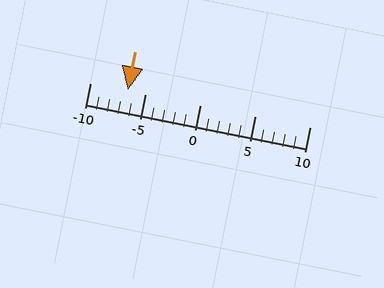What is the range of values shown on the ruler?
The ruler shows values from -10 to 10.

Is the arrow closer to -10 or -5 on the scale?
The arrow is closer to -5.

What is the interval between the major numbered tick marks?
The major tick marks are spaced 5 units apart.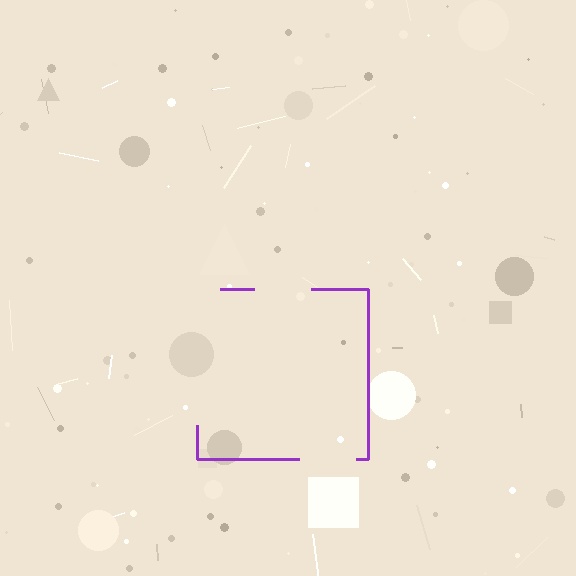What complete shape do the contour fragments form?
The contour fragments form a square.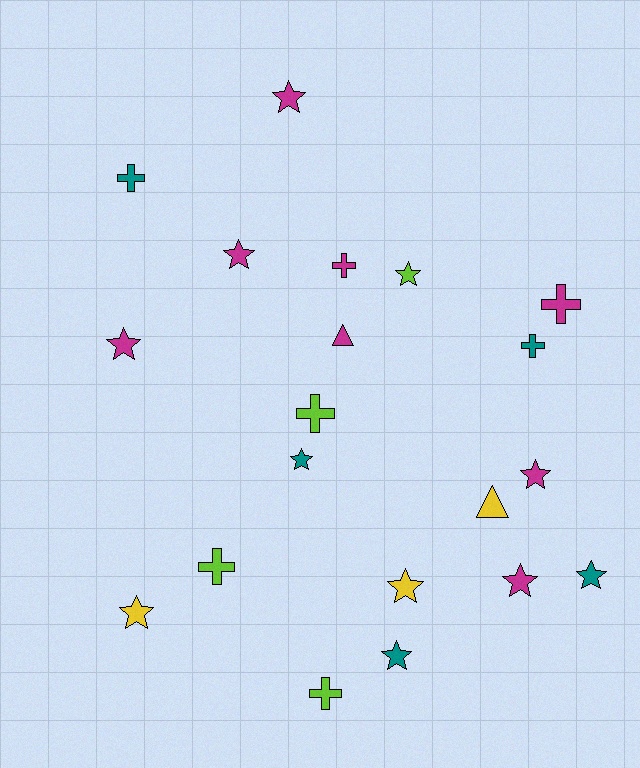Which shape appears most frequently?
Star, with 11 objects.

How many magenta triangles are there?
There is 1 magenta triangle.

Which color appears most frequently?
Magenta, with 8 objects.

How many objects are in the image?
There are 20 objects.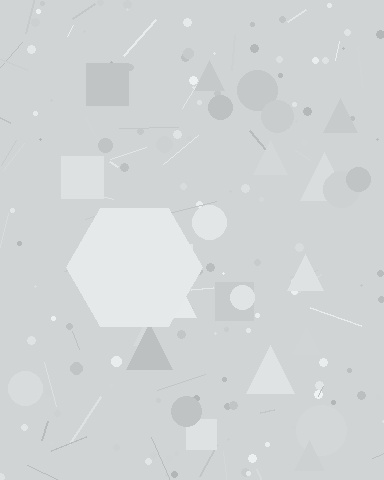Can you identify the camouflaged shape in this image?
The camouflaged shape is a hexagon.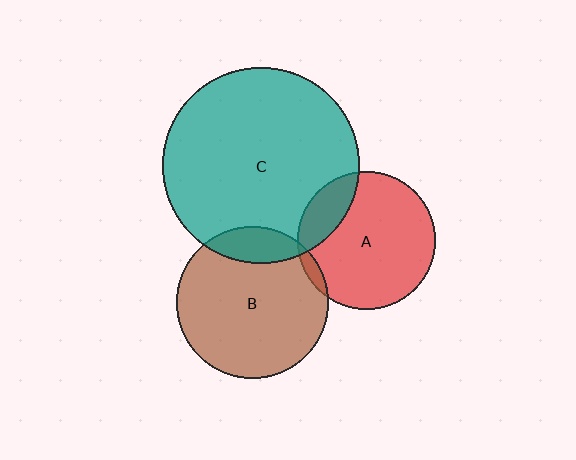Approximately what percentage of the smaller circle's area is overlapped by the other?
Approximately 5%.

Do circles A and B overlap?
Yes.